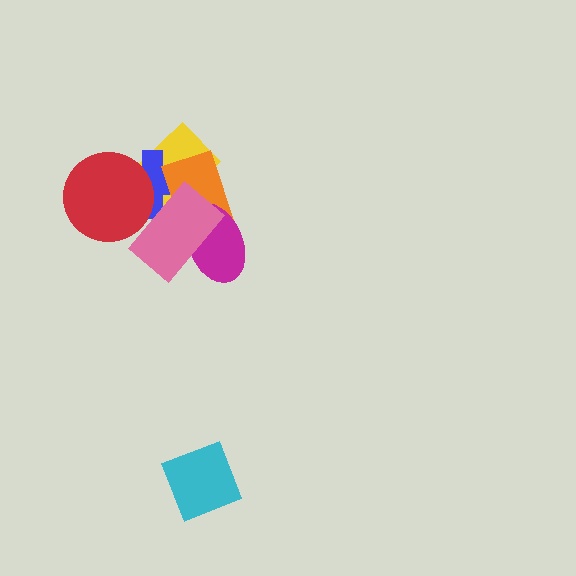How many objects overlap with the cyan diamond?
0 objects overlap with the cyan diamond.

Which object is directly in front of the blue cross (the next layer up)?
The red circle is directly in front of the blue cross.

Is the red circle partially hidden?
Yes, it is partially covered by another shape.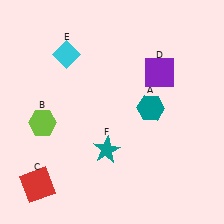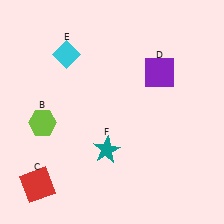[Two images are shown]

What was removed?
The teal hexagon (A) was removed in Image 2.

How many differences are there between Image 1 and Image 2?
There is 1 difference between the two images.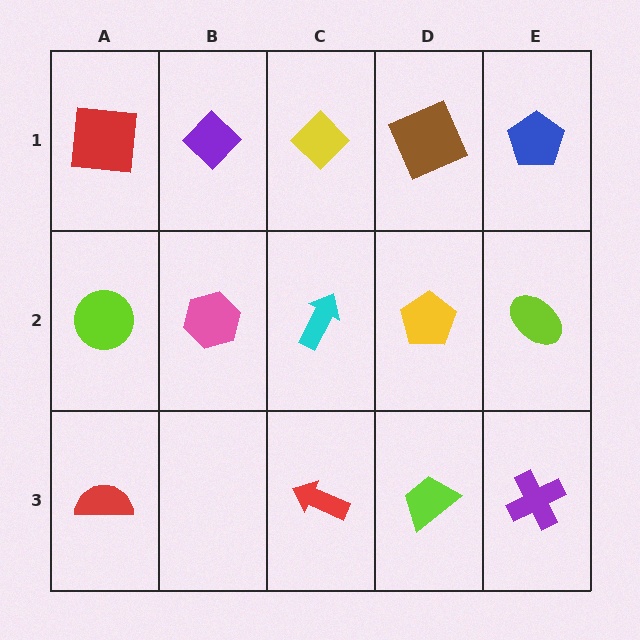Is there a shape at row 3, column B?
No, that cell is empty.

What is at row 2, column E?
A lime ellipse.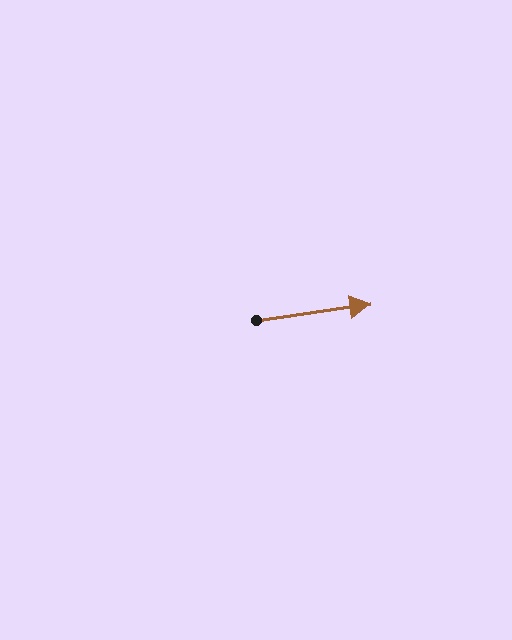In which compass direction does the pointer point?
East.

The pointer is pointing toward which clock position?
Roughly 3 o'clock.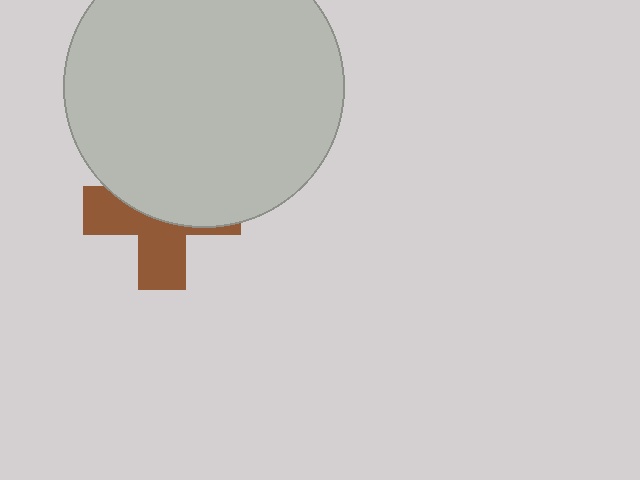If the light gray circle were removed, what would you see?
You would see the complete brown cross.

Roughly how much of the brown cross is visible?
About half of it is visible (roughly 46%).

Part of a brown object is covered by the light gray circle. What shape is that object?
It is a cross.